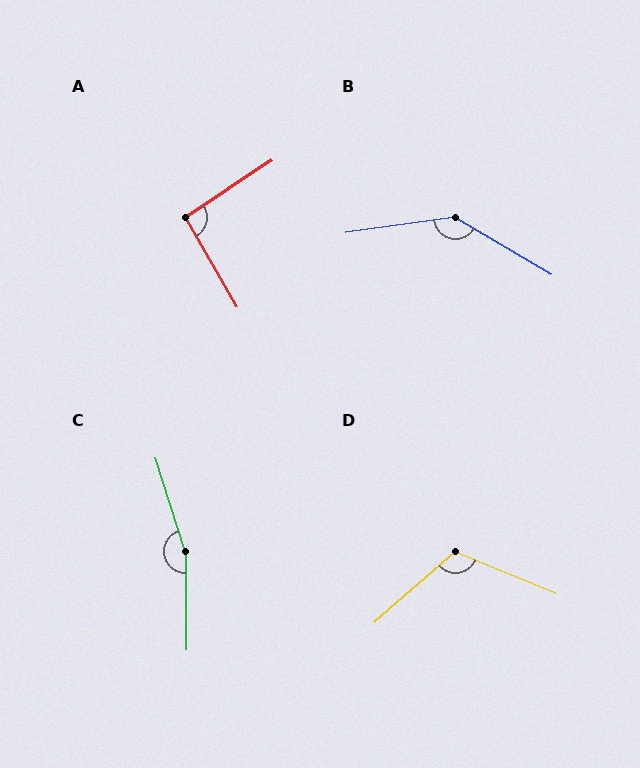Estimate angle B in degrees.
Approximately 142 degrees.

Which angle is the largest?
C, at approximately 163 degrees.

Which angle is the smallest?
A, at approximately 94 degrees.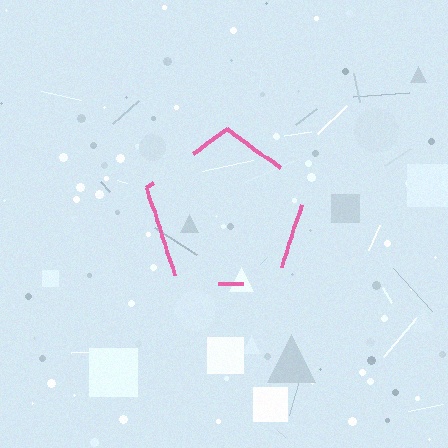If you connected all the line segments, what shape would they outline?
They would outline a pentagon.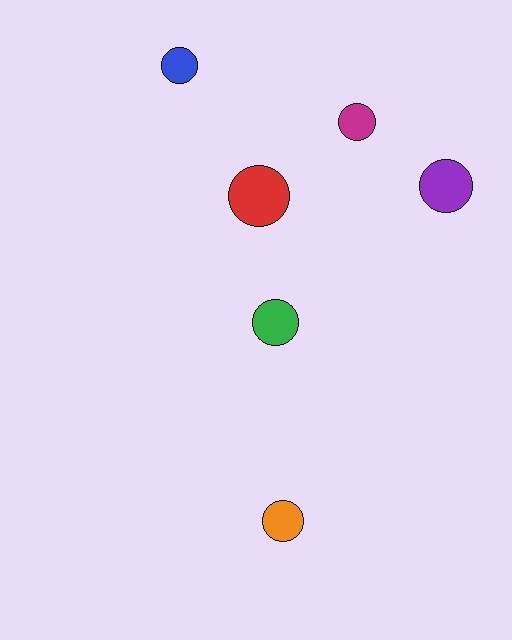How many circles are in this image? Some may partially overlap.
There are 6 circles.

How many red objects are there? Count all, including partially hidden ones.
There is 1 red object.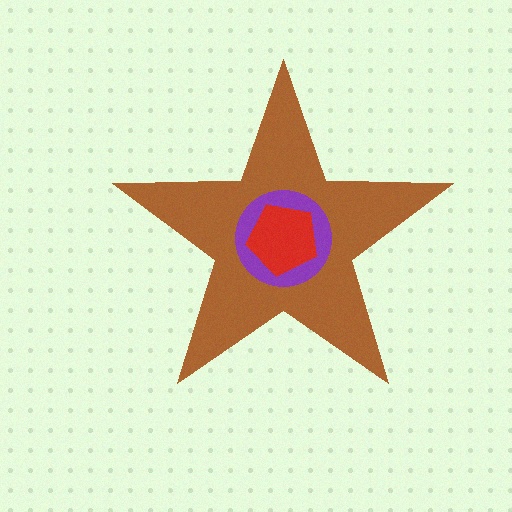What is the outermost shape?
The brown star.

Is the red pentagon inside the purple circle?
Yes.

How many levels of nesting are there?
3.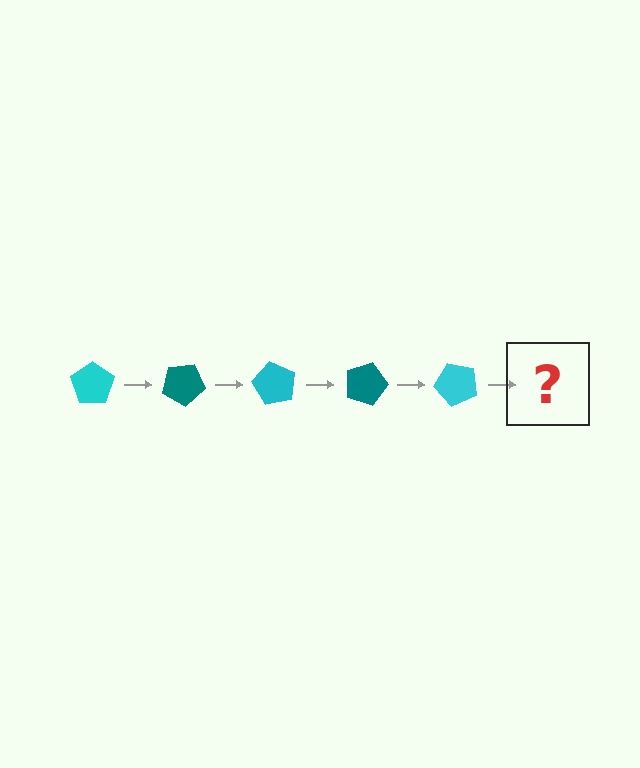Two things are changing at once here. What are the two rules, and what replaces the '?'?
The two rules are that it rotates 30 degrees each step and the color cycles through cyan and teal. The '?' should be a teal pentagon, rotated 150 degrees from the start.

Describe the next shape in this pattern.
It should be a teal pentagon, rotated 150 degrees from the start.